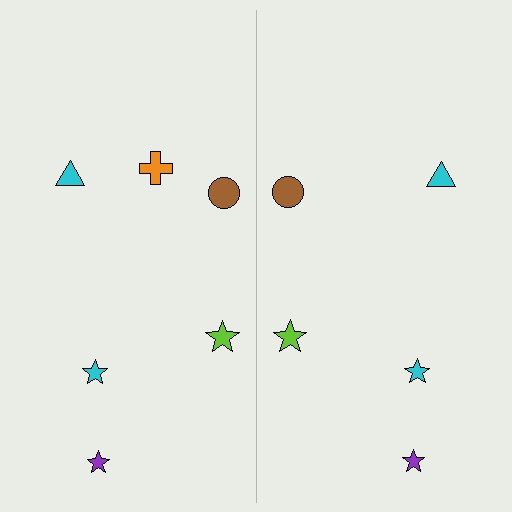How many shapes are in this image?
There are 11 shapes in this image.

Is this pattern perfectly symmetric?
No, the pattern is not perfectly symmetric. A orange cross is missing from the right side.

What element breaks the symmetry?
A orange cross is missing from the right side.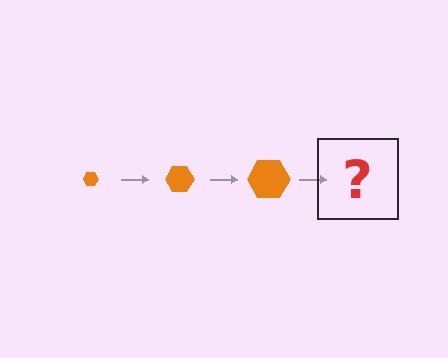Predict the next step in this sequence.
The next step is an orange hexagon, larger than the previous one.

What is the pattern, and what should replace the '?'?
The pattern is that the hexagon gets progressively larger each step. The '?' should be an orange hexagon, larger than the previous one.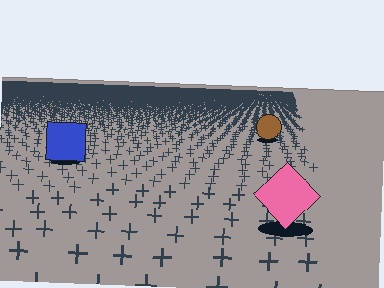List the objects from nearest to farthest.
From nearest to farthest: the pink diamond, the blue square, the brown circle.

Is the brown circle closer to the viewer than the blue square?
No. The blue square is closer — you can tell from the texture gradient: the ground texture is coarser near it.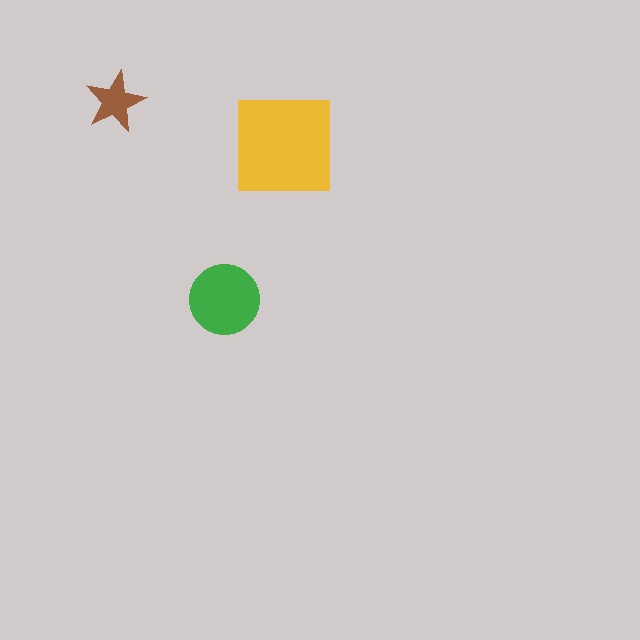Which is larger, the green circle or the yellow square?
The yellow square.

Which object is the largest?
The yellow square.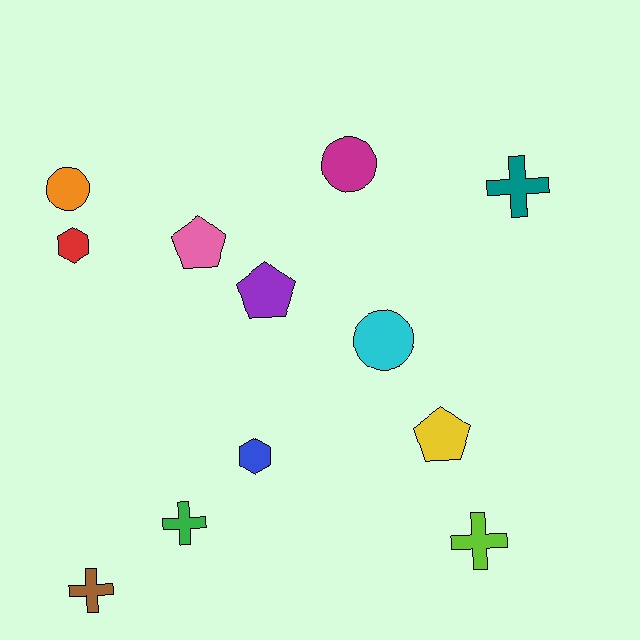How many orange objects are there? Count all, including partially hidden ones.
There is 1 orange object.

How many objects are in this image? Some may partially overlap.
There are 12 objects.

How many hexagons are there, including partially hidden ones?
There are 2 hexagons.